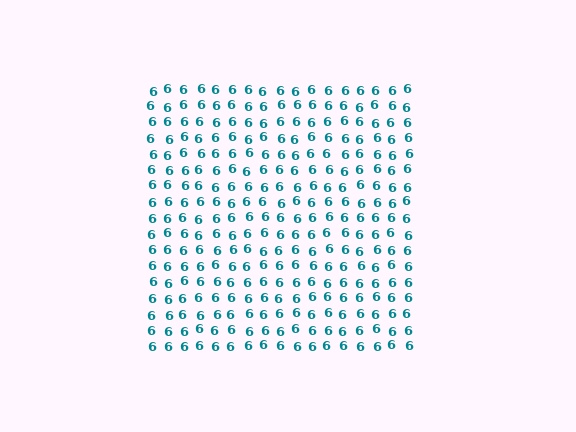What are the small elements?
The small elements are digit 6's.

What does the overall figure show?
The overall figure shows a square.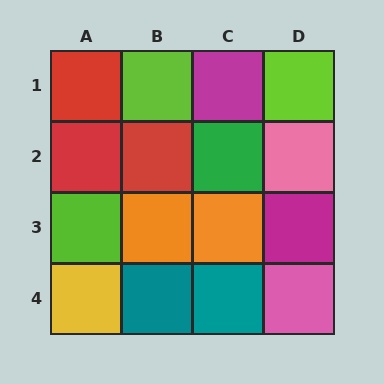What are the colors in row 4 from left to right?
Yellow, teal, teal, pink.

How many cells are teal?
2 cells are teal.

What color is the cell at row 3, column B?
Orange.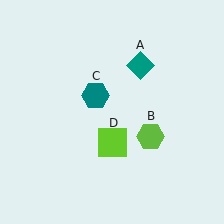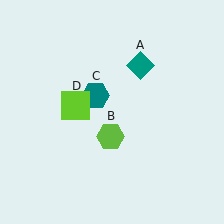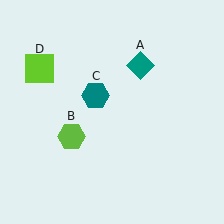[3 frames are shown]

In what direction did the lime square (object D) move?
The lime square (object D) moved up and to the left.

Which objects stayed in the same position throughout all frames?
Teal diamond (object A) and teal hexagon (object C) remained stationary.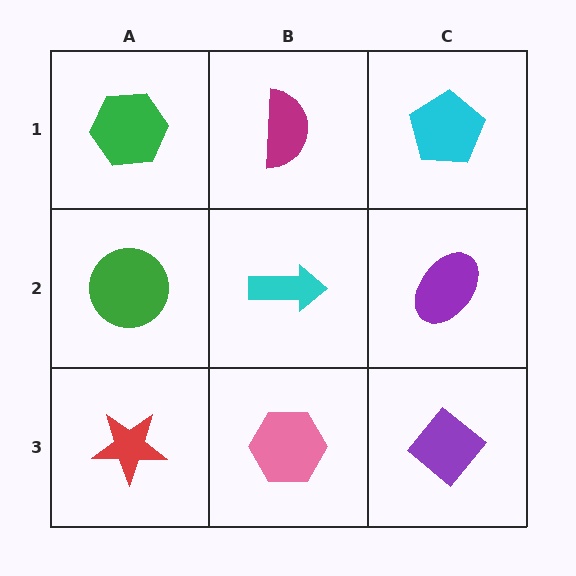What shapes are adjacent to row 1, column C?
A purple ellipse (row 2, column C), a magenta semicircle (row 1, column B).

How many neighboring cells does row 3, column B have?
3.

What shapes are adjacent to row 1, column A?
A green circle (row 2, column A), a magenta semicircle (row 1, column B).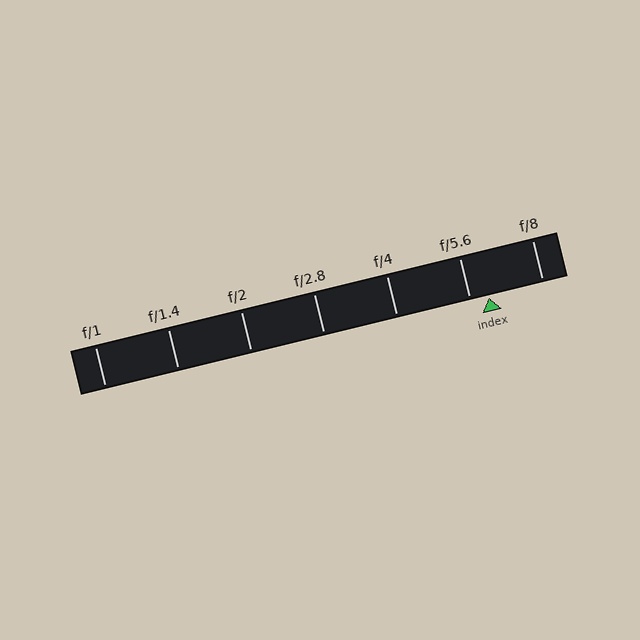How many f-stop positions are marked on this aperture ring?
There are 7 f-stop positions marked.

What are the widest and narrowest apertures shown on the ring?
The widest aperture shown is f/1 and the narrowest is f/8.